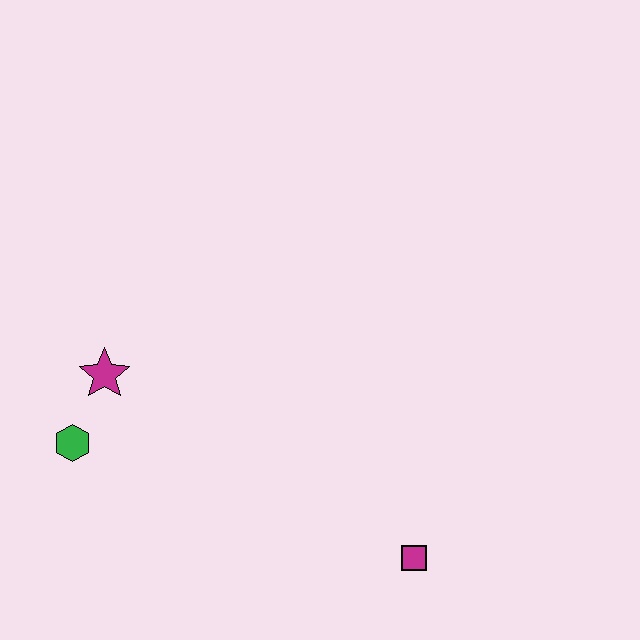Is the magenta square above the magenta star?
No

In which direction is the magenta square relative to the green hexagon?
The magenta square is to the right of the green hexagon.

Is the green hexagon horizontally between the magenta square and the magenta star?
No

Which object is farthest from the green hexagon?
The magenta square is farthest from the green hexagon.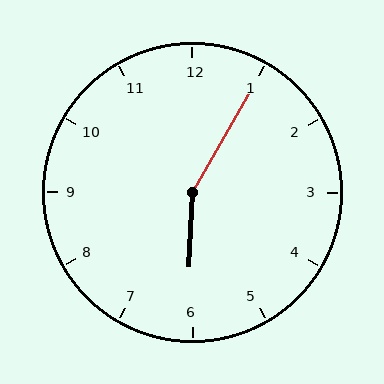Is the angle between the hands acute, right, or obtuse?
It is obtuse.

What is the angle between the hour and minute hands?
Approximately 152 degrees.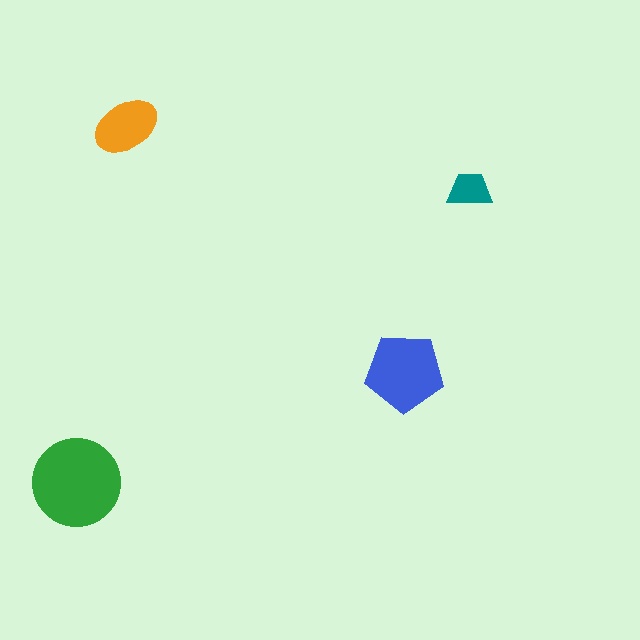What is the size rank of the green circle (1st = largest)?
1st.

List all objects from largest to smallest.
The green circle, the blue pentagon, the orange ellipse, the teal trapezoid.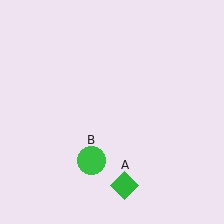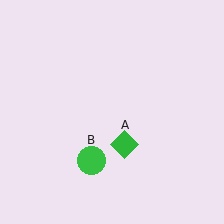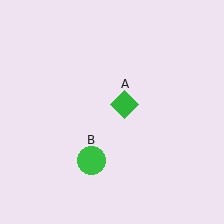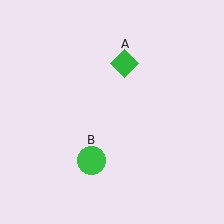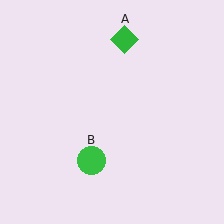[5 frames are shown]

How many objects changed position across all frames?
1 object changed position: green diamond (object A).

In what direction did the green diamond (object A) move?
The green diamond (object A) moved up.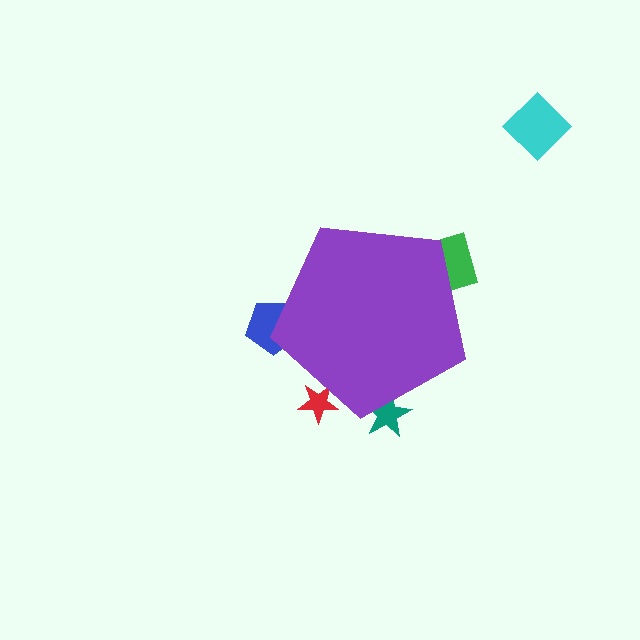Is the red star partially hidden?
Yes, the red star is partially hidden behind the purple pentagon.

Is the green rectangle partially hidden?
Yes, the green rectangle is partially hidden behind the purple pentagon.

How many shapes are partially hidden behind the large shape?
4 shapes are partially hidden.